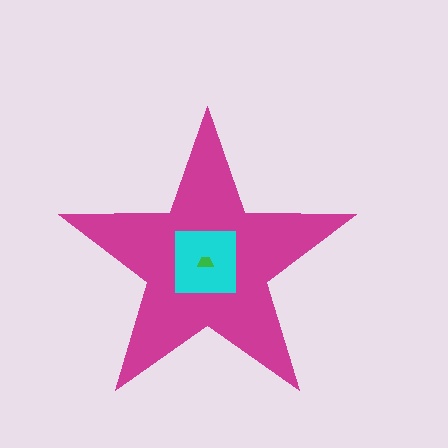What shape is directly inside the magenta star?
The cyan square.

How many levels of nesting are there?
3.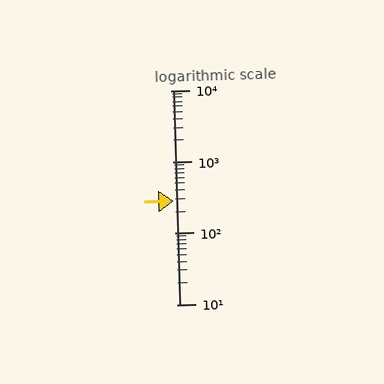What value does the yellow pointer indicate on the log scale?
The pointer indicates approximately 280.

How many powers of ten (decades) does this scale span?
The scale spans 3 decades, from 10 to 10000.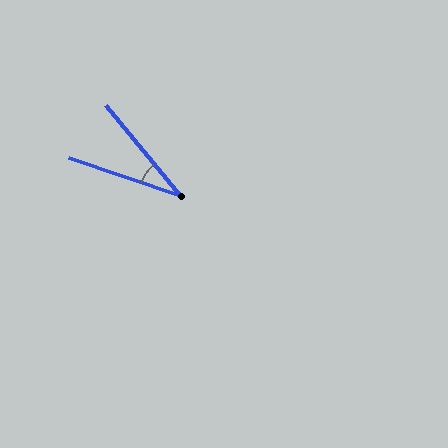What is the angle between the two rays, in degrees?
Approximately 32 degrees.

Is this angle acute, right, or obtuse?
It is acute.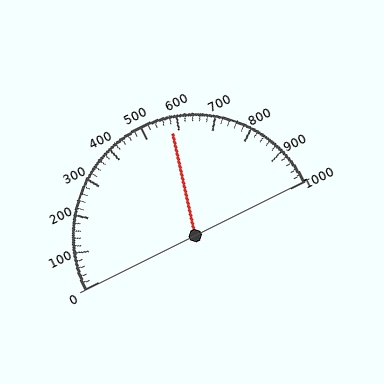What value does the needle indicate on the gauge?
The needle indicates approximately 580.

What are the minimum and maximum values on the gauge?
The gauge ranges from 0 to 1000.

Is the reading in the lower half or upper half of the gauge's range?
The reading is in the upper half of the range (0 to 1000).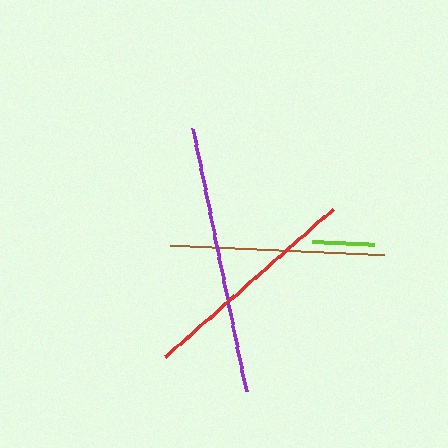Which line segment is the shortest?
The lime line is the shortest at approximately 61 pixels.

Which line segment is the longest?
The purple line is the longest at approximately 268 pixels.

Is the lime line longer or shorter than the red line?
The red line is longer than the lime line.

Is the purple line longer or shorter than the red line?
The purple line is longer than the red line.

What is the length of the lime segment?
The lime segment is approximately 61 pixels long.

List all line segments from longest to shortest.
From longest to shortest: purple, red, brown, lime.